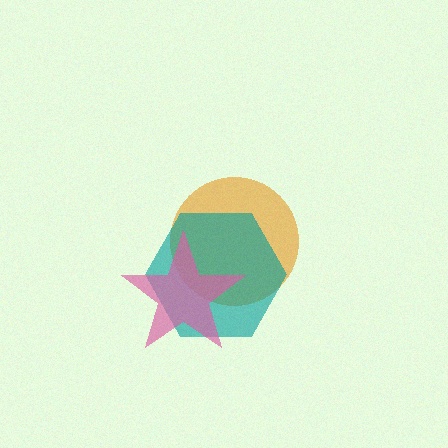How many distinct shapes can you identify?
There are 3 distinct shapes: an orange circle, a teal hexagon, a pink star.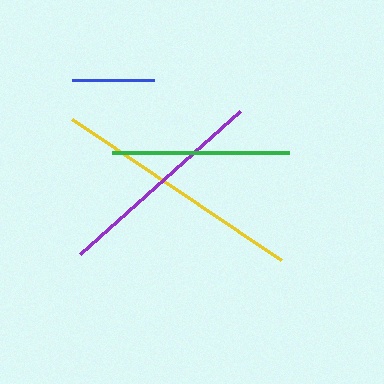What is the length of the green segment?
The green segment is approximately 176 pixels long.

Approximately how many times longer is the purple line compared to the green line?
The purple line is approximately 1.2 times the length of the green line.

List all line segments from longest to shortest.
From longest to shortest: yellow, purple, green, blue.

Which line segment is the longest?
The yellow line is the longest at approximately 252 pixels.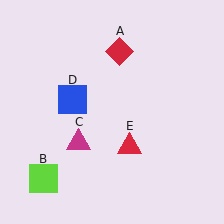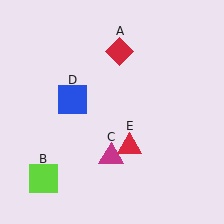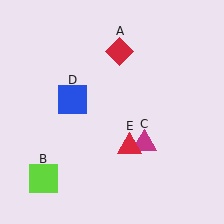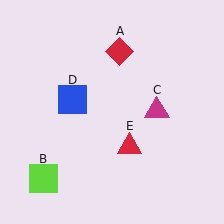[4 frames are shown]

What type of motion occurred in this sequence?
The magenta triangle (object C) rotated counterclockwise around the center of the scene.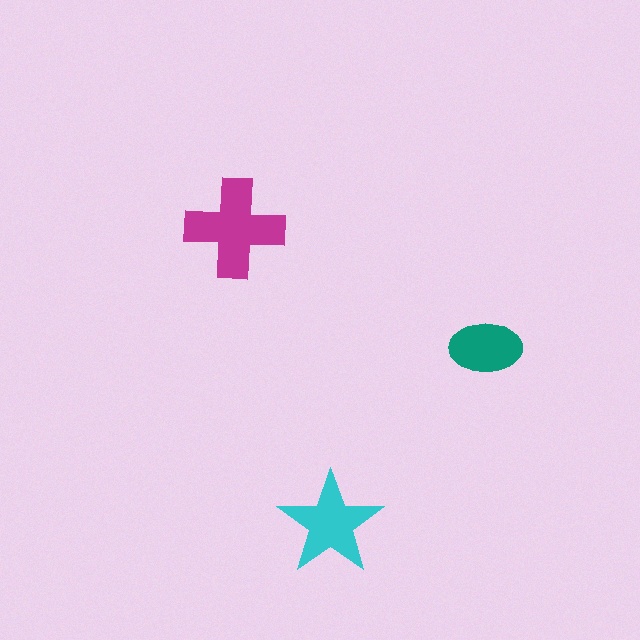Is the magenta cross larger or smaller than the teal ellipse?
Larger.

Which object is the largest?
The magenta cross.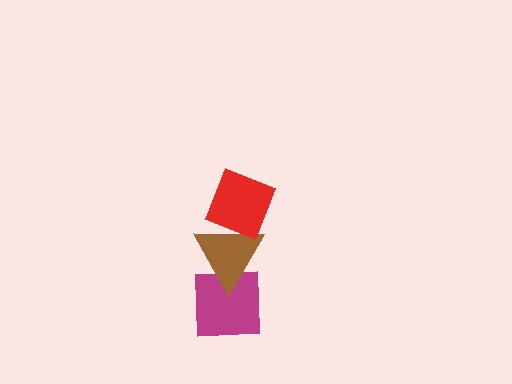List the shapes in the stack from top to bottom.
From top to bottom: the red diamond, the brown triangle, the magenta square.